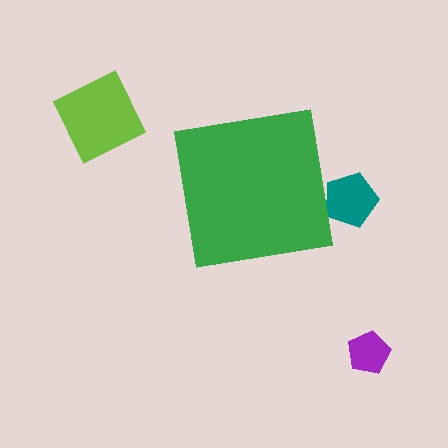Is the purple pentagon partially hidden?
No, the purple pentagon is fully visible.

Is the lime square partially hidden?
No, the lime square is fully visible.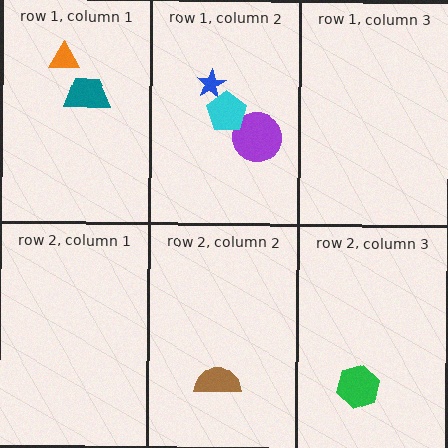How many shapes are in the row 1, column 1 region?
2.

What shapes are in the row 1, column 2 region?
The purple circle, the blue star, the cyan pentagon.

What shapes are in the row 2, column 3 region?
The green hexagon.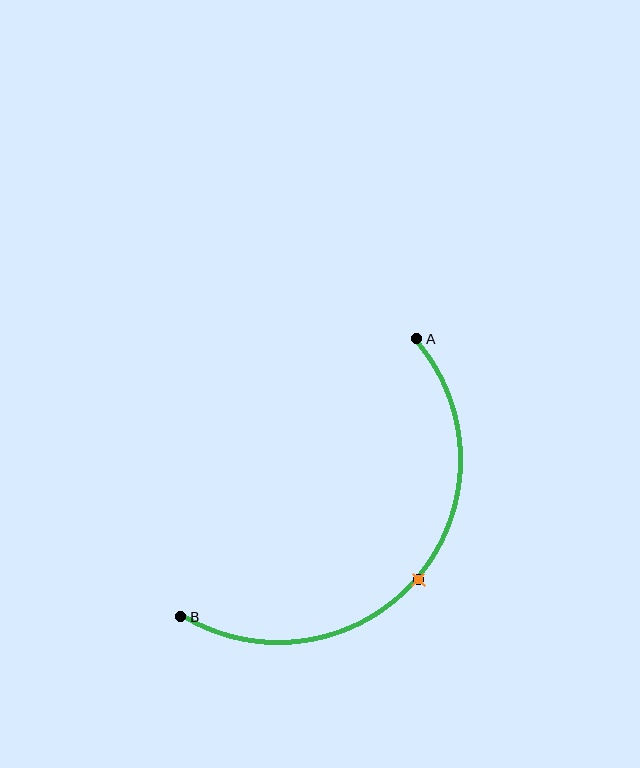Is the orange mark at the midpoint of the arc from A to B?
Yes. The orange mark lies on the arc at equal arc-length from both A and B — it is the arc midpoint.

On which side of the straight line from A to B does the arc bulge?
The arc bulges below and to the right of the straight line connecting A and B.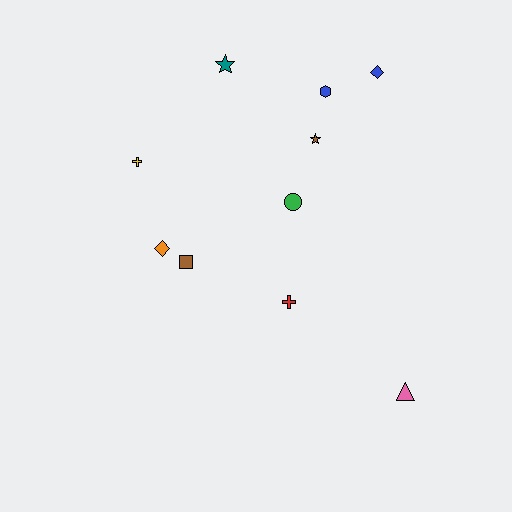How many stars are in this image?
There are 2 stars.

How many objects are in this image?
There are 10 objects.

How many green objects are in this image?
There is 1 green object.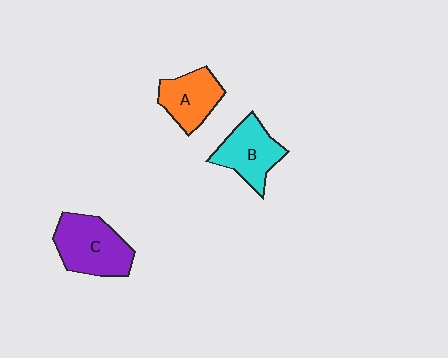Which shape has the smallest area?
Shape A (orange).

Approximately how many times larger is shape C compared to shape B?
Approximately 1.2 times.